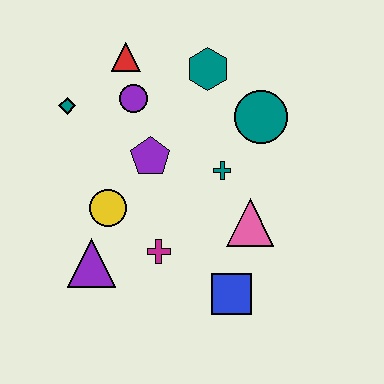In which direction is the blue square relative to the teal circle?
The blue square is below the teal circle.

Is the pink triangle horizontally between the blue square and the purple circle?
No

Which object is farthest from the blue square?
The red triangle is farthest from the blue square.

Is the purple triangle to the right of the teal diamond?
Yes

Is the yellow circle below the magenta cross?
No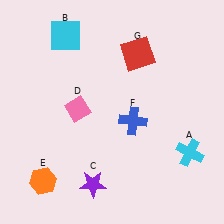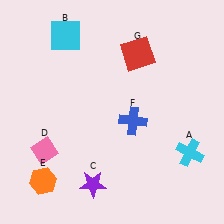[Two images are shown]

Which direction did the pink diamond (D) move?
The pink diamond (D) moved down.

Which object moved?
The pink diamond (D) moved down.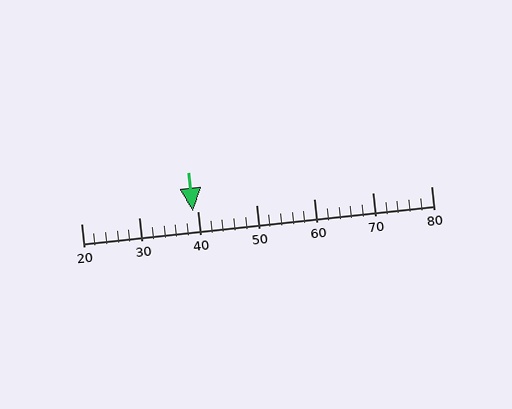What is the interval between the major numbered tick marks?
The major tick marks are spaced 10 units apart.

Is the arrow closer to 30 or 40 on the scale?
The arrow is closer to 40.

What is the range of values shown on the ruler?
The ruler shows values from 20 to 80.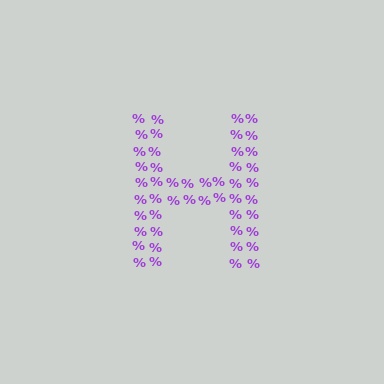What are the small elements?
The small elements are percent signs.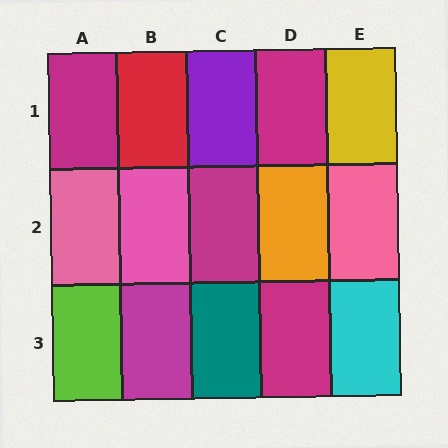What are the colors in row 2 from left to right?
Pink, pink, magenta, orange, pink.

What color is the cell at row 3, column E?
Cyan.